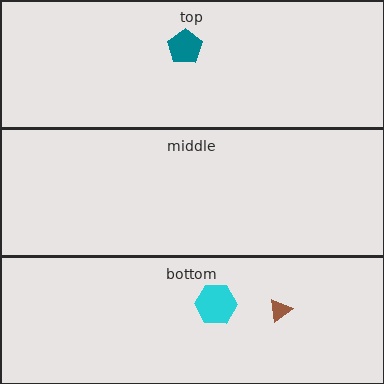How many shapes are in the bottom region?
2.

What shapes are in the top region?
The teal pentagon.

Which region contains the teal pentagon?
The top region.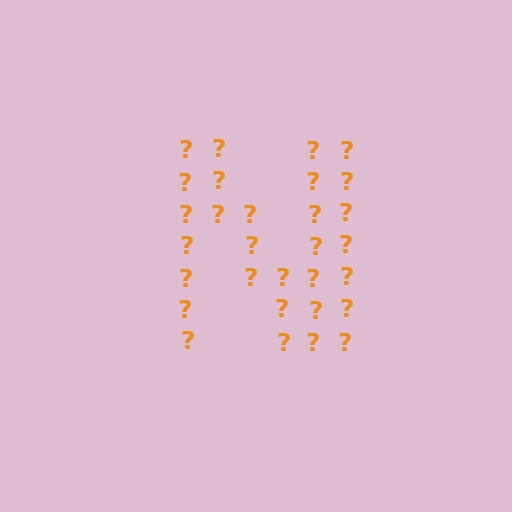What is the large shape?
The large shape is the letter N.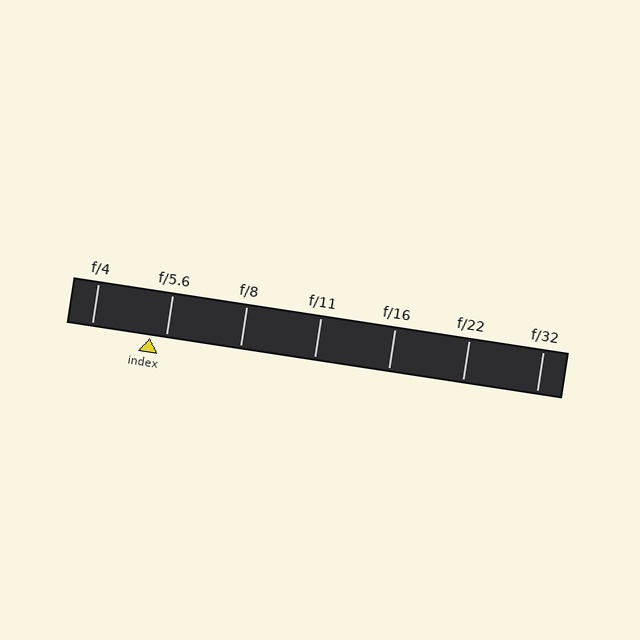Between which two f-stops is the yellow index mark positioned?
The index mark is between f/4 and f/5.6.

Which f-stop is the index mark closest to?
The index mark is closest to f/5.6.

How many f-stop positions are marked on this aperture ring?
There are 7 f-stop positions marked.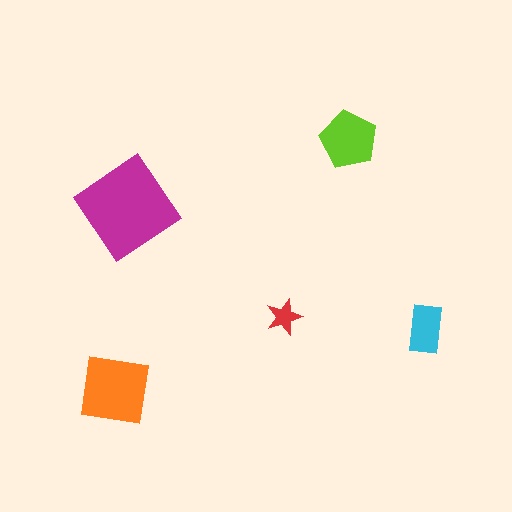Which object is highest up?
The lime pentagon is topmost.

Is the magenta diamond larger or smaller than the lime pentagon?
Larger.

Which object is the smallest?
The red star.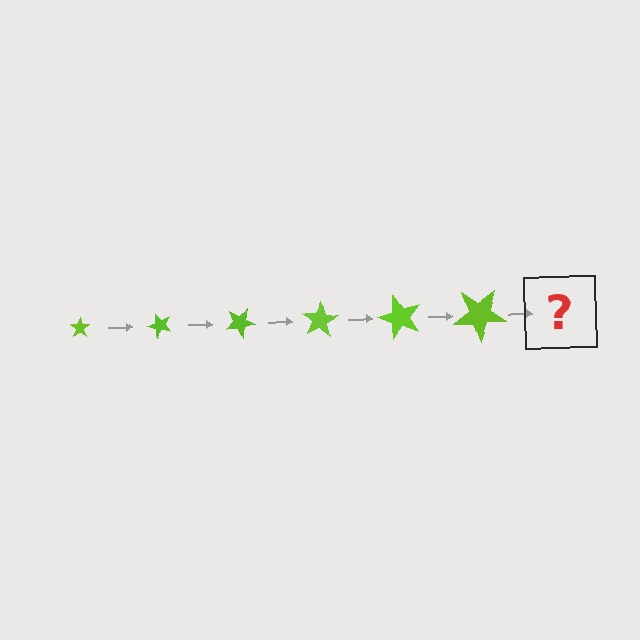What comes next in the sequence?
The next element should be a star, larger than the previous one and rotated 300 degrees from the start.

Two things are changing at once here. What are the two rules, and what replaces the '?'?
The two rules are that the star grows larger each step and it rotates 50 degrees each step. The '?' should be a star, larger than the previous one and rotated 300 degrees from the start.